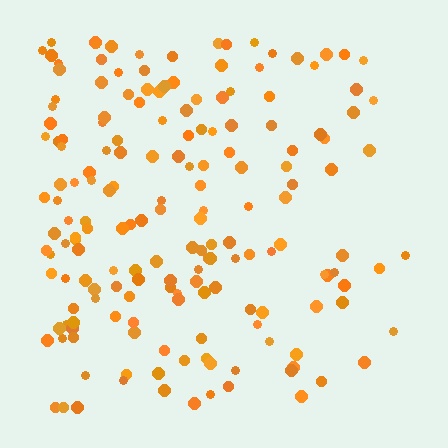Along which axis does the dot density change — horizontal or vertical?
Horizontal.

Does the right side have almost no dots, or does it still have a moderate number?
Still a moderate number, just noticeably fewer than the left.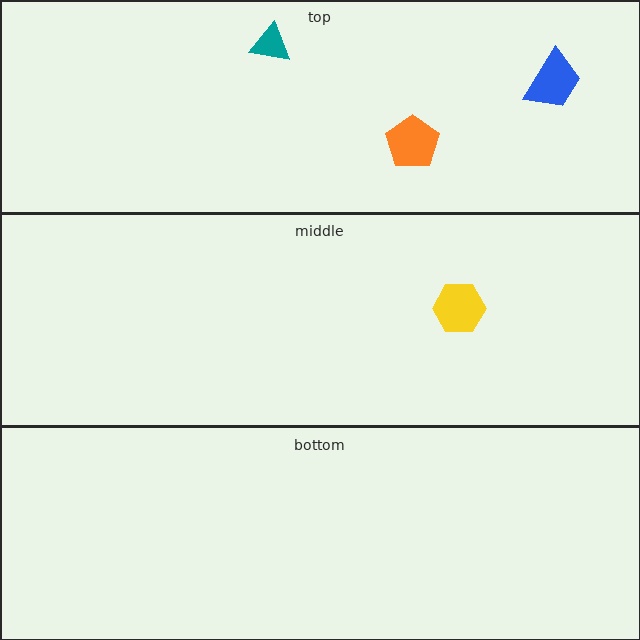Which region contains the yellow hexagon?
The middle region.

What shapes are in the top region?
The teal triangle, the blue trapezoid, the orange pentagon.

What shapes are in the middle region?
The yellow hexagon.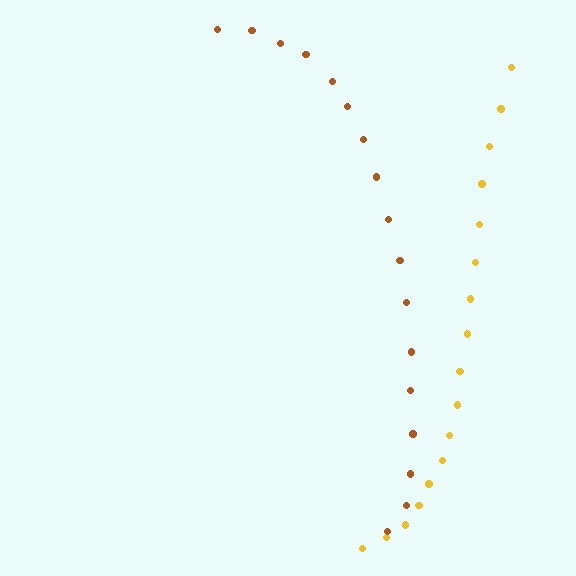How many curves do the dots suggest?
There are 2 distinct paths.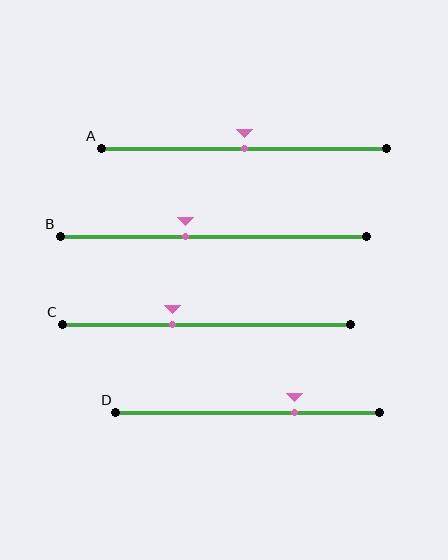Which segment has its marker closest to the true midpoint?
Segment A has its marker closest to the true midpoint.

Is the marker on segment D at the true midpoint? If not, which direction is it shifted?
No, the marker on segment D is shifted to the right by about 18% of the segment length.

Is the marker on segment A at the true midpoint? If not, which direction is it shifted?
Yes, the marker on segment A is at the true midpoint.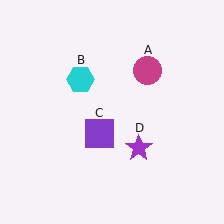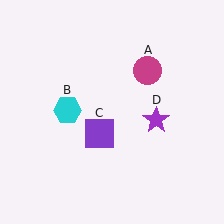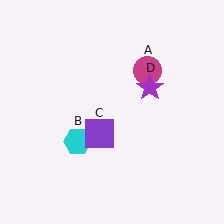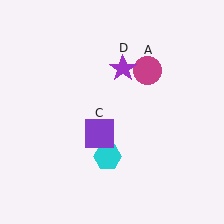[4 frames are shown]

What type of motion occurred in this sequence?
The cyan hexagon (object B), purple star (object D) rotated counterclockwise around the center of the scene.